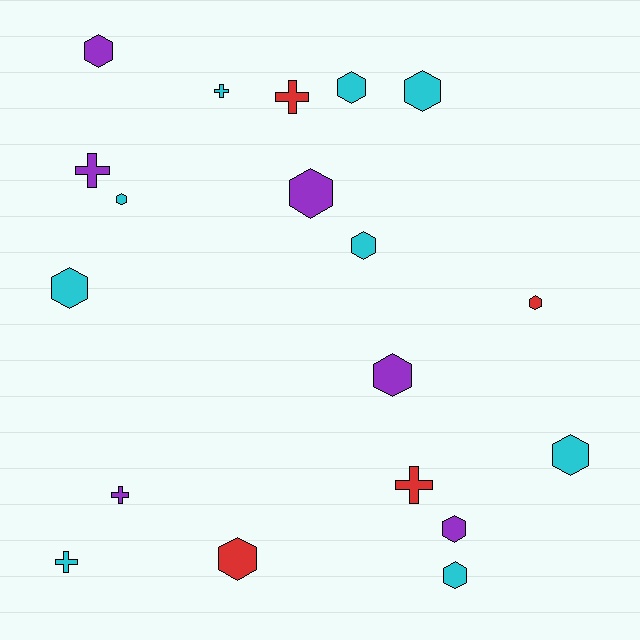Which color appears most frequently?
Cyan, with 9 objects.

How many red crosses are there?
There are 2 red crosses.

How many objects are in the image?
There are 19 objects.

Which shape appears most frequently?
Hexagon, with 13 objects.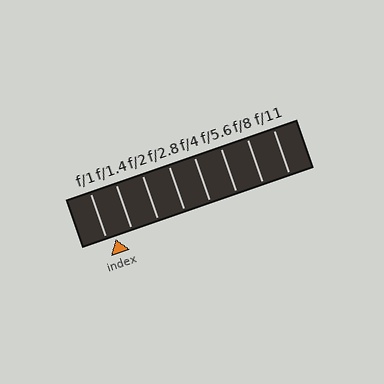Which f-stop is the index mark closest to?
The index mark is closest to f/1.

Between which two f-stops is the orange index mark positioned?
The index mark is between f/1 and f/1.4.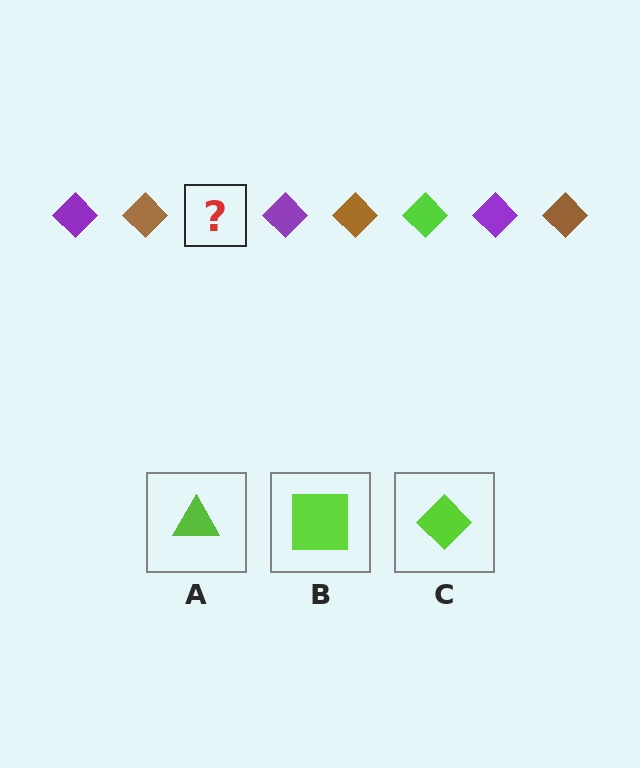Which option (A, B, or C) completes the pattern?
C.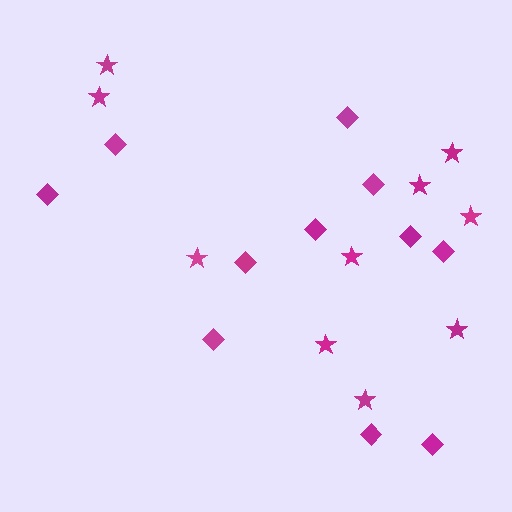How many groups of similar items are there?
There are 2 groups: one group of stars (10) and one group of diamonds (11).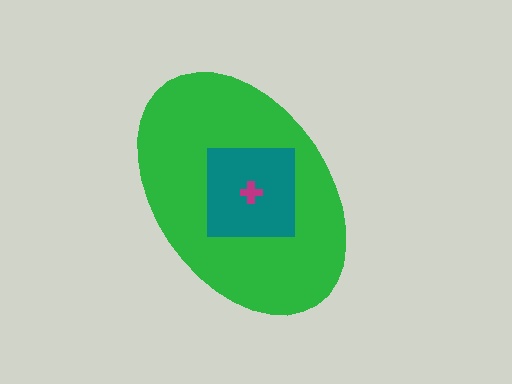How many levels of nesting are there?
3.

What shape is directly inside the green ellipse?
The teal square.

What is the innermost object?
The magenta cross.